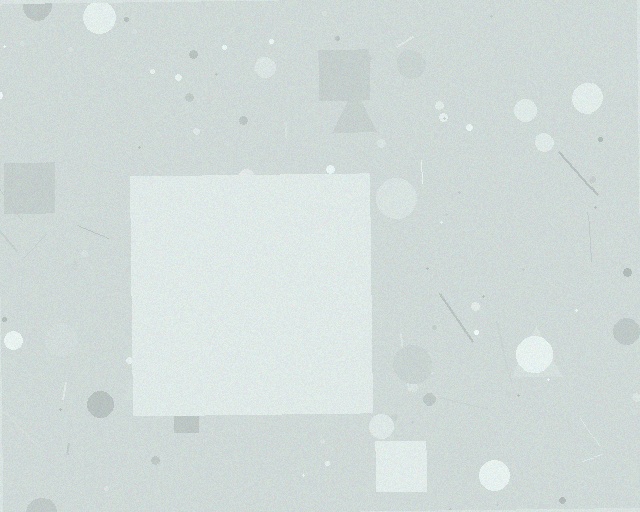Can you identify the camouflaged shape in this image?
The camouflaged shape is a square.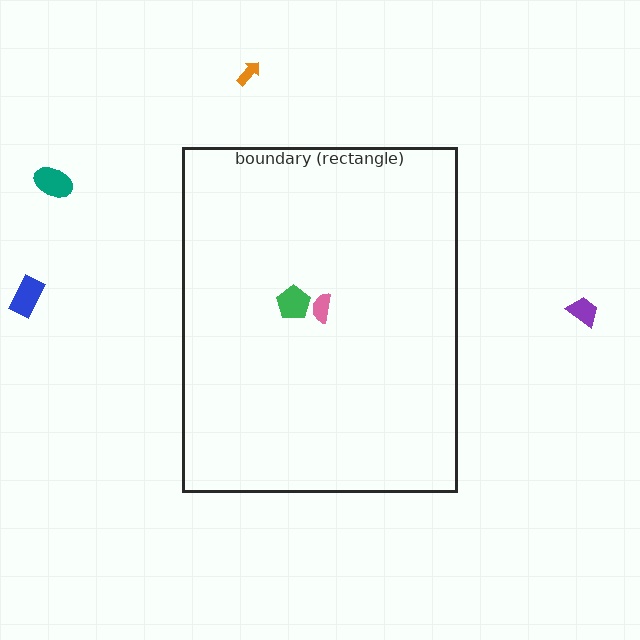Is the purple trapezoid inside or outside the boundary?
Outside.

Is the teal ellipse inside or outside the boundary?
Outside.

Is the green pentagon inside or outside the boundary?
Inside.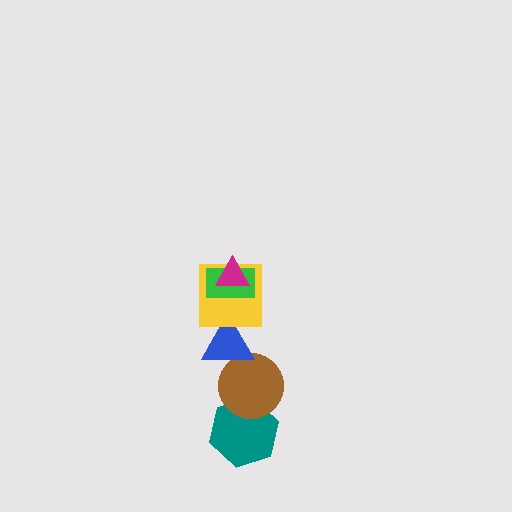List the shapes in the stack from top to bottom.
From top to bottom: the magenta triangle, the green rectangle, the yellow square, the blue triangle, the brown circle, the teal hexagon.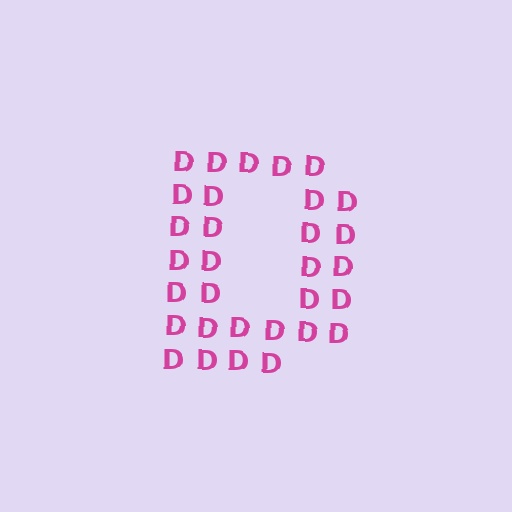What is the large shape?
The large shape is the letter D.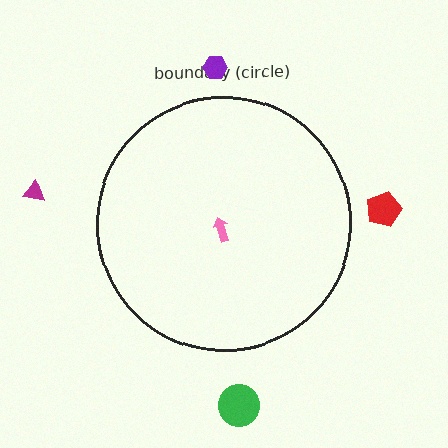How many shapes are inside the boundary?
1 inside, 4 outside.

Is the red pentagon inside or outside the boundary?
Outside.